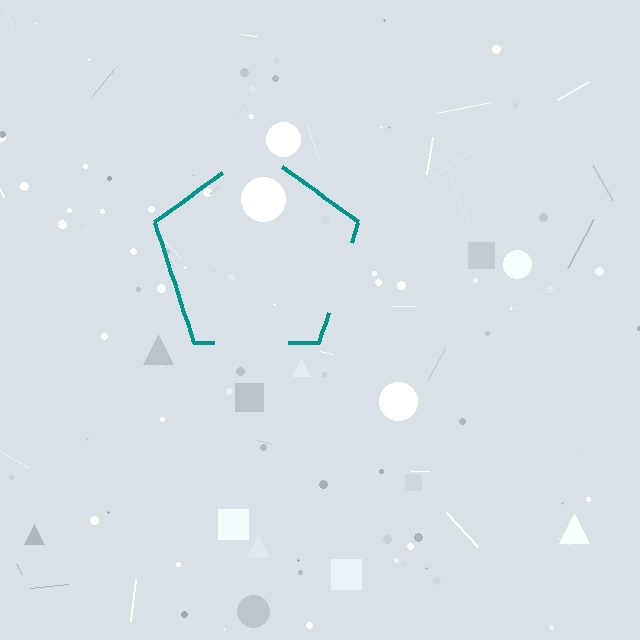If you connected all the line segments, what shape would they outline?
They would outline a pentagon.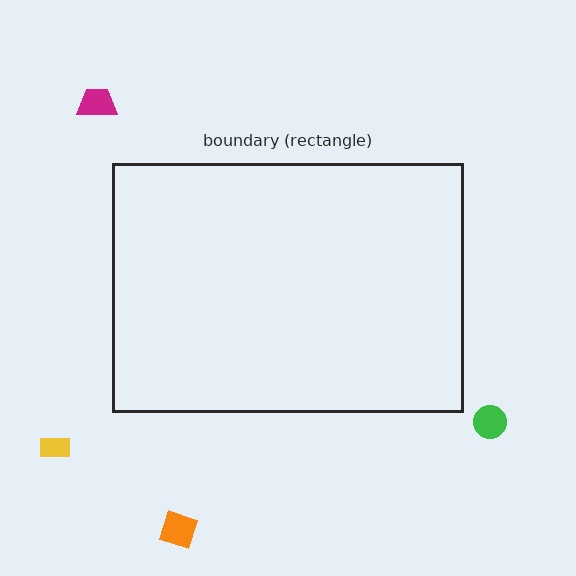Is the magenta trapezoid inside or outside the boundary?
Outside.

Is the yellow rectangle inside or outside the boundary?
Outside.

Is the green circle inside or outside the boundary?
Outside.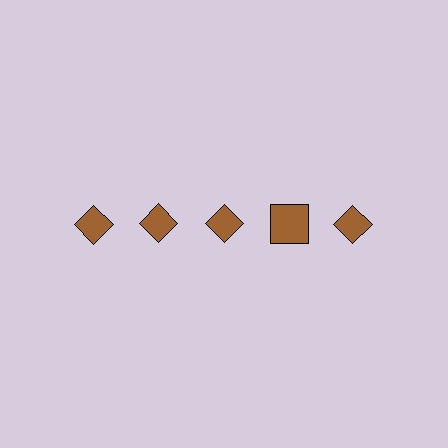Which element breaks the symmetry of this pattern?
The brown square in the top row, second from right column breaks the symmetry. All other shapes are brown diamonds.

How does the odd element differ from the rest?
It has a different shape: square instead of diamond.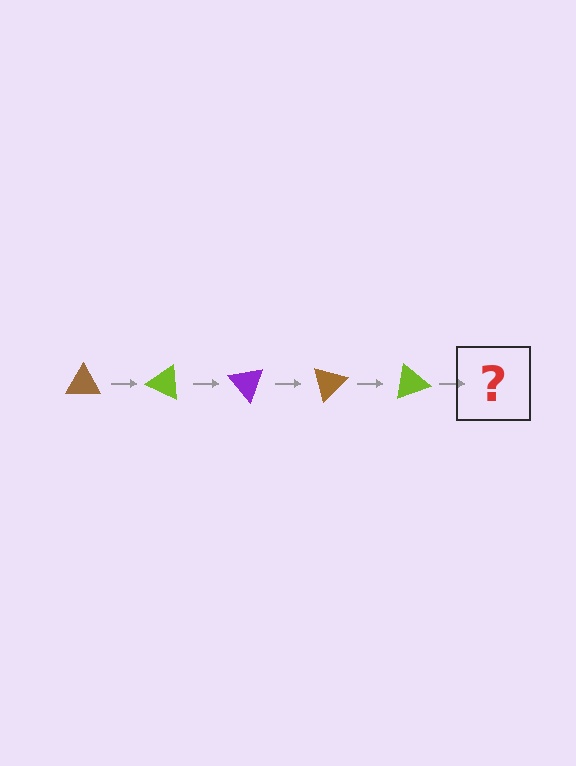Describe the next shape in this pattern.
It should be a purple triangle, rotated 125 degrees from the start.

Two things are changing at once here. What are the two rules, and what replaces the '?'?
The two rules are that it rotates 25 degrees each step and the color cycles through brown, lime, and purple. The '?' should be a purple triangle, rotated 125 degrees from the start.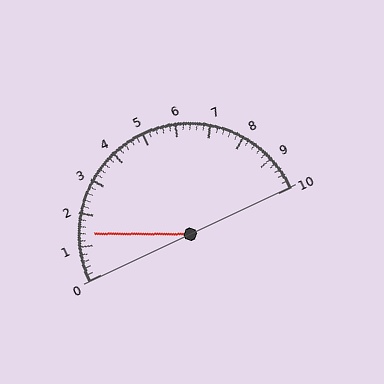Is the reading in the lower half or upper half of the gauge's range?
The reading is in the lower half of the range (0 to 10).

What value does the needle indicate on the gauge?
The needle indicates approximately 1.4.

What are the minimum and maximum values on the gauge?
The gauge ranges from 0 to 10.